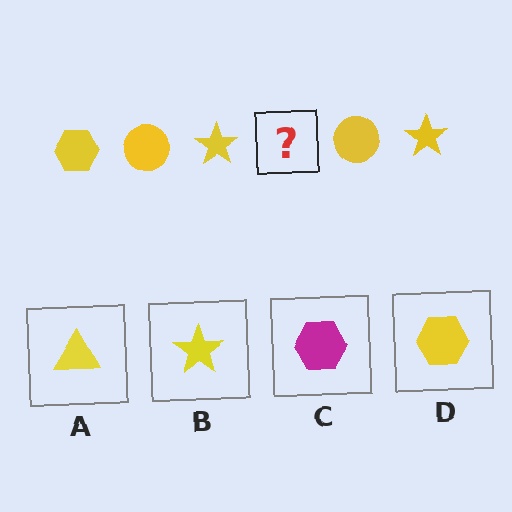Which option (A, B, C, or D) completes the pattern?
D.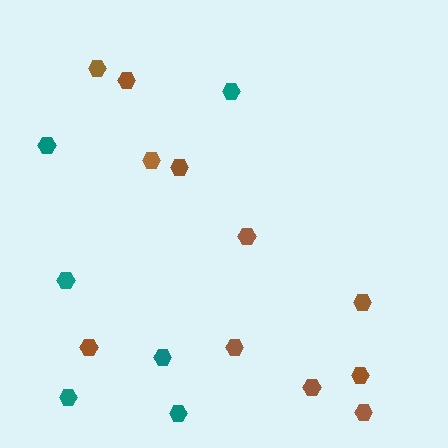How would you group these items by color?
There are 2 groups: one group of brown hexagons (11) and one group of teal hexagons (6).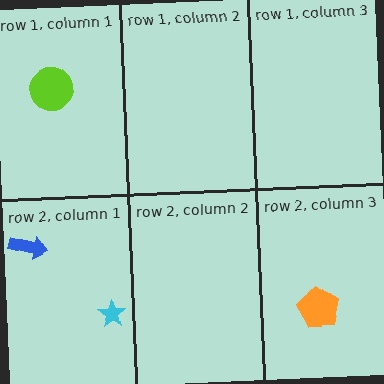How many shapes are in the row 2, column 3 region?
1.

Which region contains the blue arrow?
The row 2, column 1 region.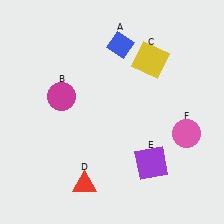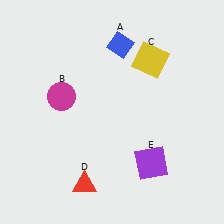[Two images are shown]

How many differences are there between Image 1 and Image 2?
There is 1 difference between the two images.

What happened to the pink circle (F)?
The pink circle (F) was removed in Image 2. It was in the bottom-right area of Image 1.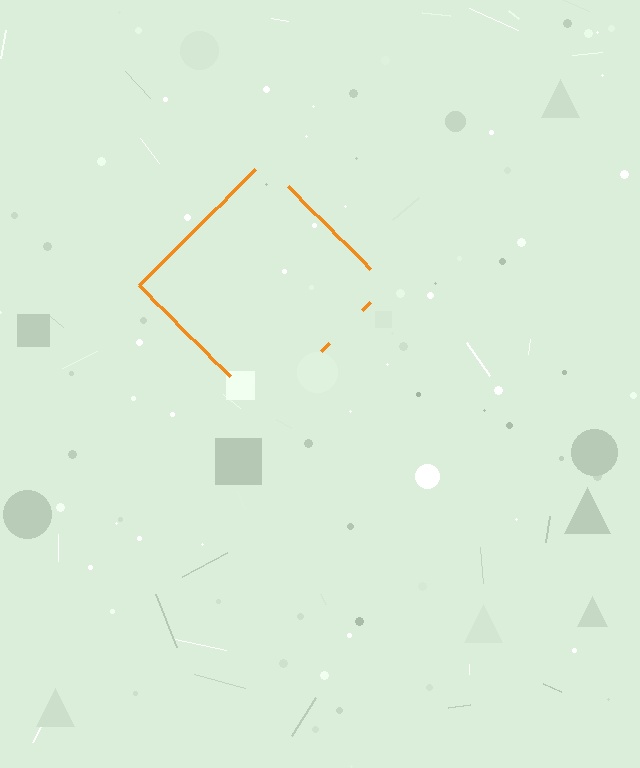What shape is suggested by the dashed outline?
The dashed outline suggests a diamond.